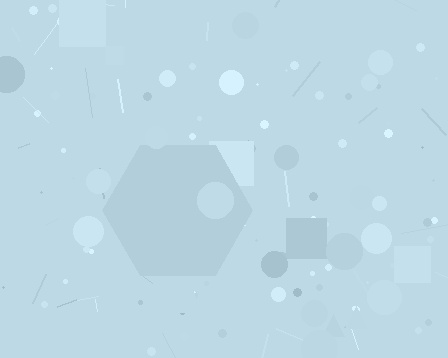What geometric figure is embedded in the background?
A hexagon is embedded in the background.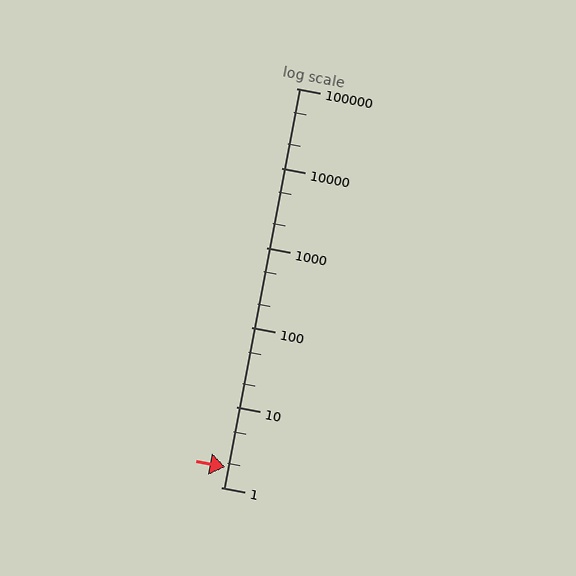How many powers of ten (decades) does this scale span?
The scale spans 5 decades, from 1 to 100000.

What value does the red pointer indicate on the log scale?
The pointer indicates approximately 1.8.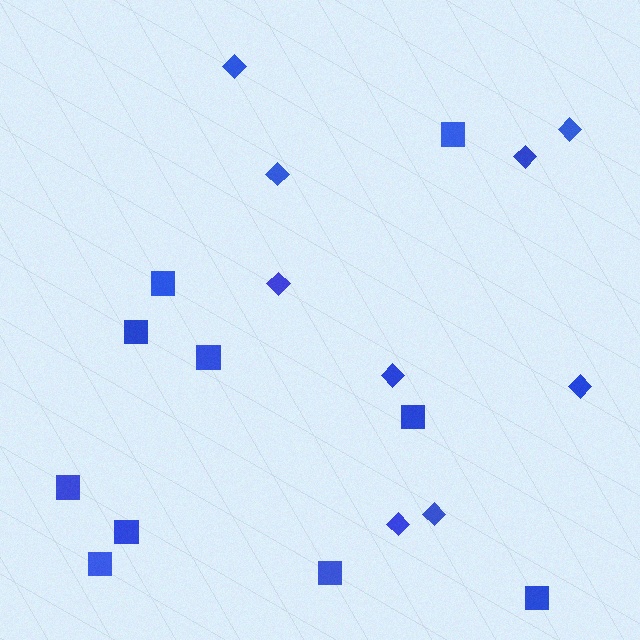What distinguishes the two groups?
There are 2 groups: one group of diamonds (9) and one group of squares (10).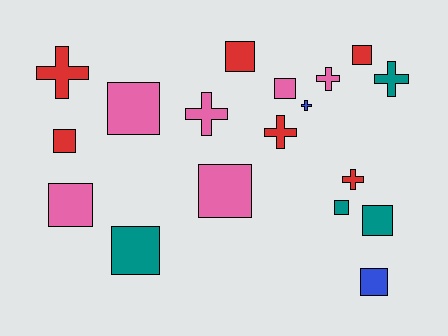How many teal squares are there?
There are 3 teal squares.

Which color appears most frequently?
Red, with 6 objects.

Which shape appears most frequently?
Square, with 11 objects.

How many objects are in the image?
There are 18 objects.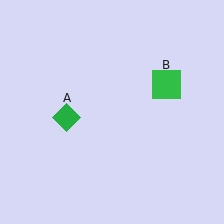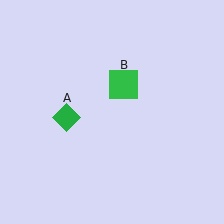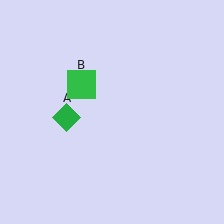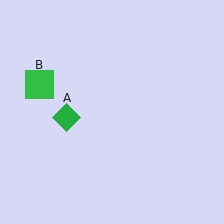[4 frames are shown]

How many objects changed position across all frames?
1 object changed position: green square (object B).